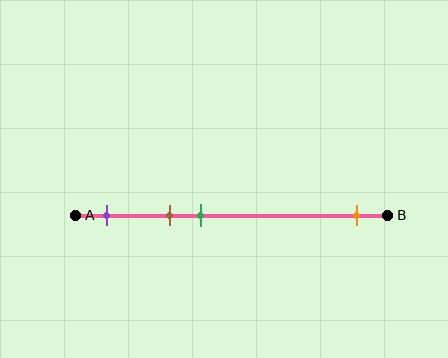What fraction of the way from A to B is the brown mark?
The brown mark is approximately 30% (0.3) of the way from A to B.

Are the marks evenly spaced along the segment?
No, the marks are not evenly spaced.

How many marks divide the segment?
There are 4 marks dividing the segment.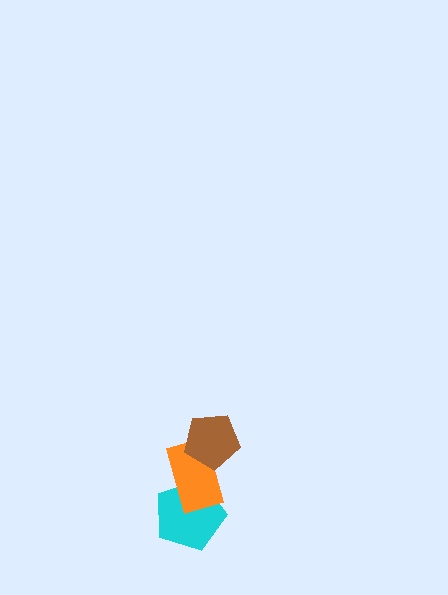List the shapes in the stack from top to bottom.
From top to bottom: the brown pentagon, the orange rectangle, the cyan pentagon.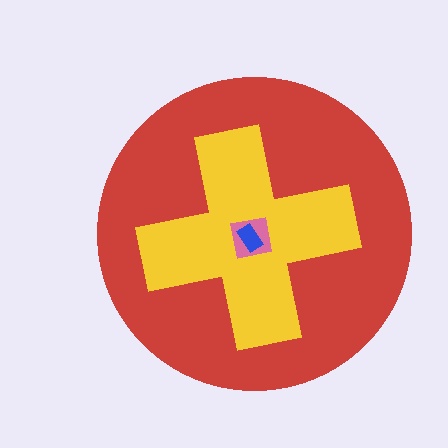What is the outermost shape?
The red circle.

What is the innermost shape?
The blue rectangle.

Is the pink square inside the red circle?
Yes.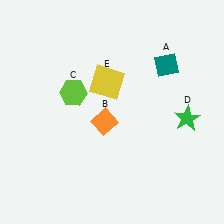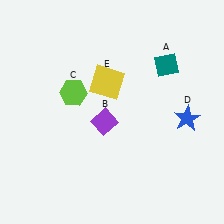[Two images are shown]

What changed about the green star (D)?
In Image 1, D is green. In Image 2, it changed to blue.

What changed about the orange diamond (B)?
In Image 1, B is orange. In Image 2, it changed to purple.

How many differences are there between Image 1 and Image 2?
There are 2 differences between the two images.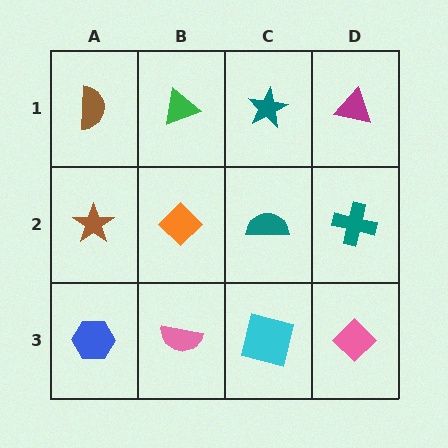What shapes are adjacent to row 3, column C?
A teal semicircle (row 2, column C), a pink semicircle (row 3, column B), a pink diamond (row 3, column D).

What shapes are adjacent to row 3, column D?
A teal cross (row 2, column D), a cyan square (row 3, column C).